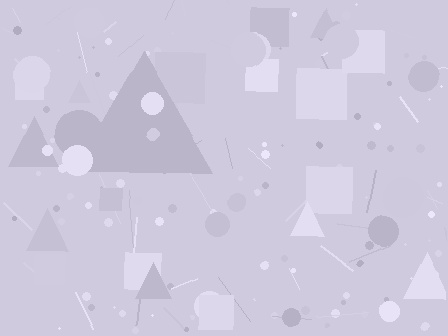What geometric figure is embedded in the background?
A triangle is embedded in the background.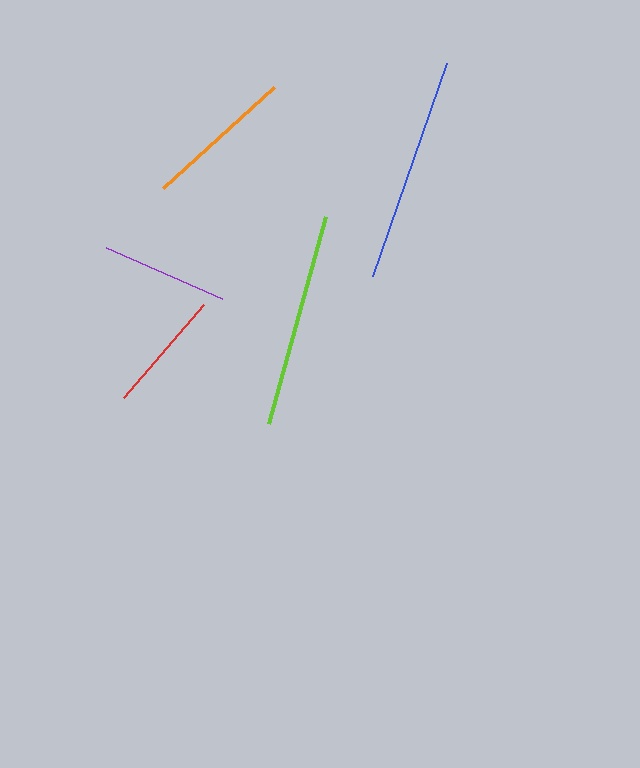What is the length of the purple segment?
The purple segment is approximately 127 pixels long.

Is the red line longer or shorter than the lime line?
The lime line is longer than the red line.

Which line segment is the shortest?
The red line is the shortest at approximately 123 pixels.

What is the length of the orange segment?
The orange segment is approximately 151 pixels long.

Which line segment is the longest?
The blue line is the longest at approximately 226 pixels.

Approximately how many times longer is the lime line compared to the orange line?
The lime line is approximately 1.4 times the length of the orange line.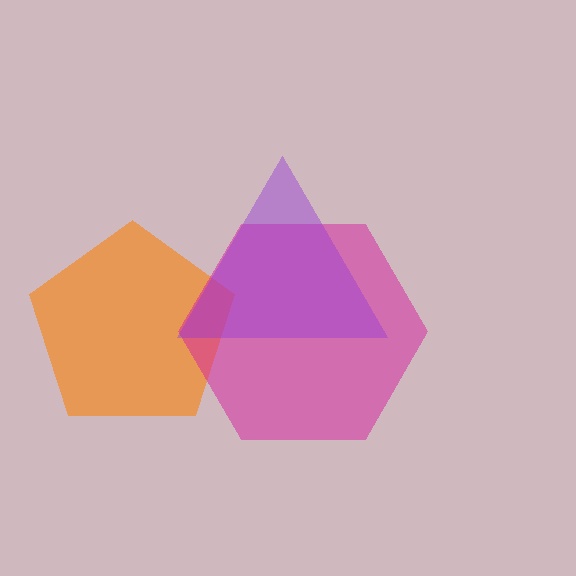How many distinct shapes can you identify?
There are 3 distinct shapes: an orange pentagon, a magenta hexagon, a purple triangle.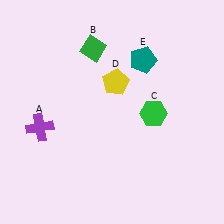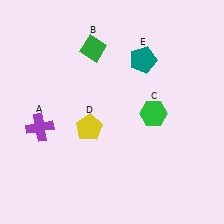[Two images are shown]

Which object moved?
The yellow pentagon (D) moved down.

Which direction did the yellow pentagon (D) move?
The yellow pentagon (D) moved down.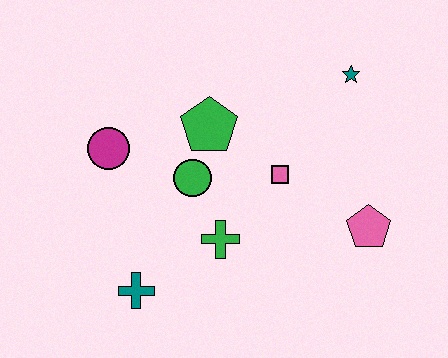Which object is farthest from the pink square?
The teal cross is farthest from the pink square.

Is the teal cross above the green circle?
No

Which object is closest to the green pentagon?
The green circle is closest to the green pentagon.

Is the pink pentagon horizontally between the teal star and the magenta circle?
No